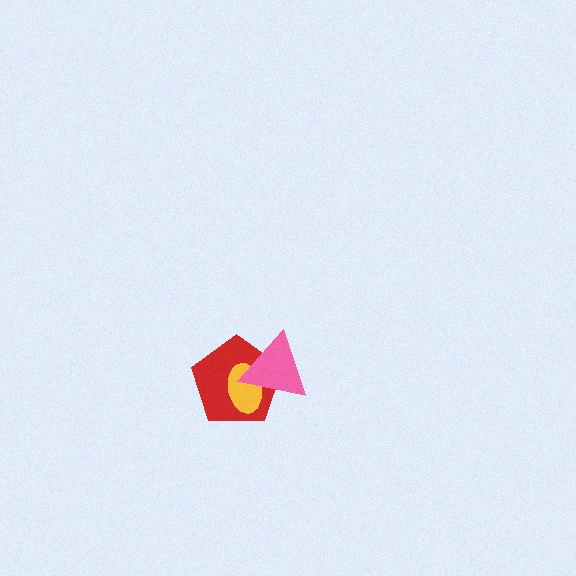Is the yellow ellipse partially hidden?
Yes, it is partially covered by another shape.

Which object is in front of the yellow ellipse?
The pink triangle is in front of the yellow ellipse.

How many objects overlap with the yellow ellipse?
2 objects overlap with the yellow ellipse.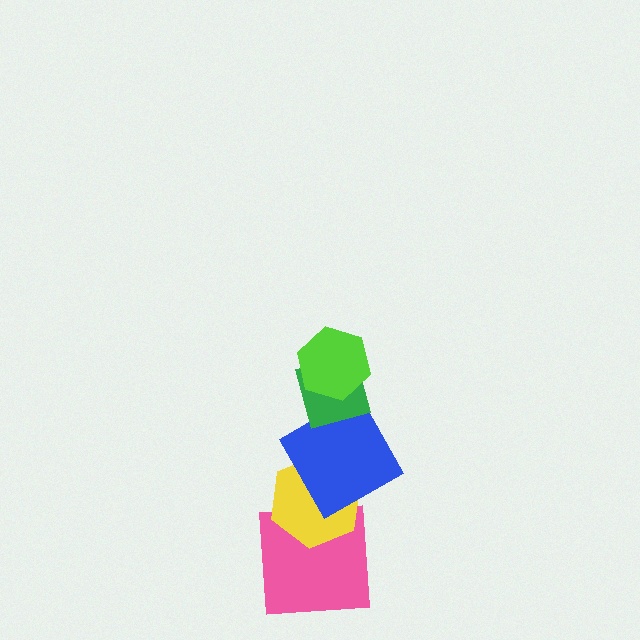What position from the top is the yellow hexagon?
The yellow hexagon is 4th from the top.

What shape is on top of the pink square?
The yellow hexagon is on top of the pink square.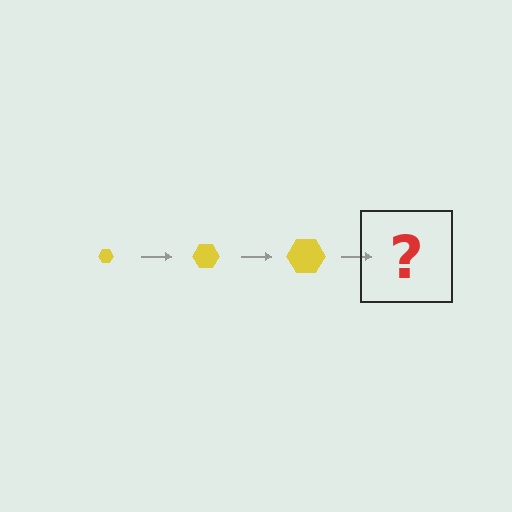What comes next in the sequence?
The next element should be a yellow hexagon, larger than the previous one.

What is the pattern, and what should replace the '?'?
The pattern is that the hexagon gets progressively larger each step. The '?' should be a yellow hexagon, larger than the previous one.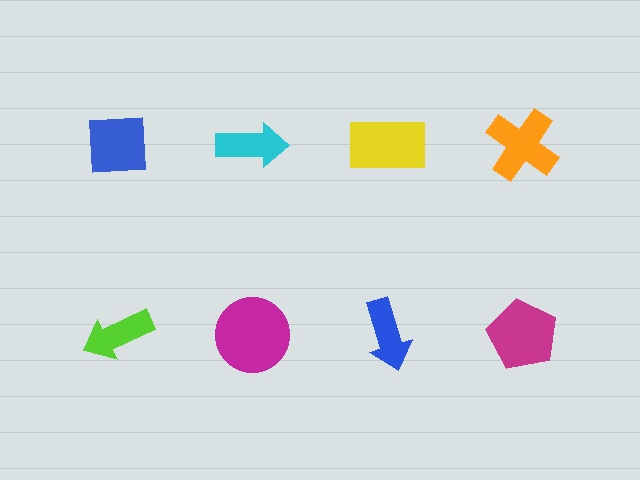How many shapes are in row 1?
4 shapes.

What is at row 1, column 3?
A yellow rectangle.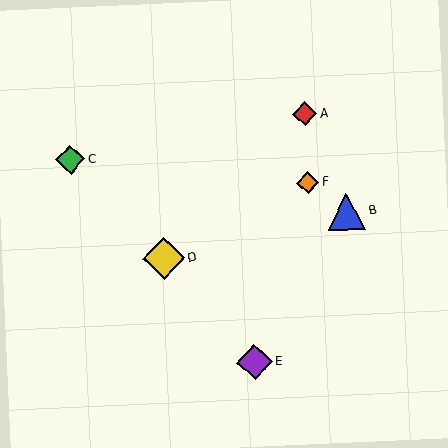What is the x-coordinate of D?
Object D is at x≈164.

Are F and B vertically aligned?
No, F is at x≈308 and B is at x≈346.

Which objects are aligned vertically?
Objects A, F are aligned vertically.